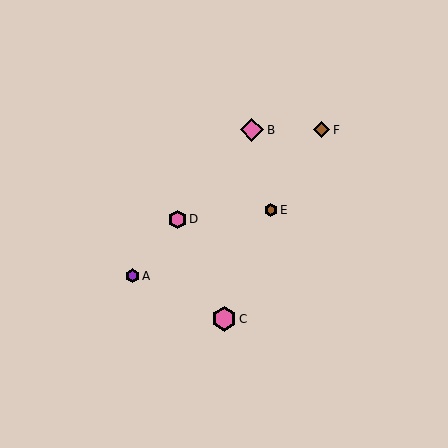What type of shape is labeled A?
Shape A is a purple hexagon.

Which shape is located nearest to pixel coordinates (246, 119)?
The pink diamond (labeled B) at (252, 130) is nearest to that location.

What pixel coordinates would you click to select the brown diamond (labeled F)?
Click at (322, 130) to select the brown diamond F.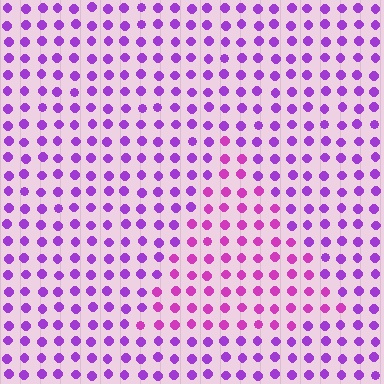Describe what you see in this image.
The image is filled with small purple elements in a uniform arrangement. A triangle-shaped region is visible where the elements are tinted to a slightly different hue, forming a subtle color boundary.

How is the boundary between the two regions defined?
The boundary is defined purely by a slight shift in hue (about 28 degrees). Spacing, size, and orientation are identical on both sides.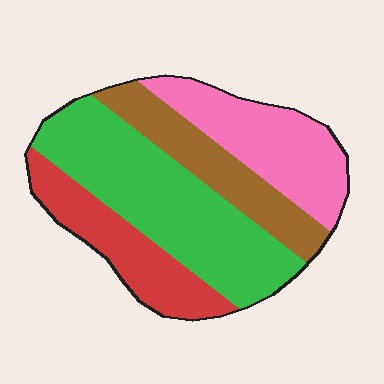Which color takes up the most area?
Green, at roughly 40%.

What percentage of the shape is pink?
Pink takes up about one quarter (1/4) of the shape.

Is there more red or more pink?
Pink.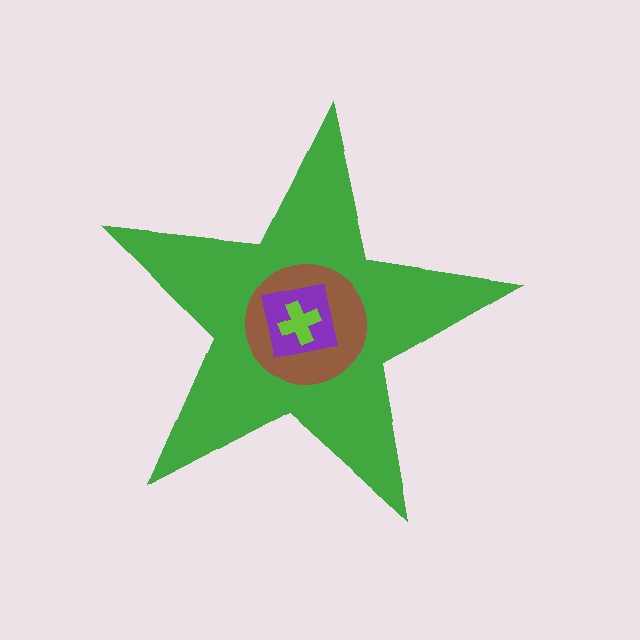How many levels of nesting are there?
4.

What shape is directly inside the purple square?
The lime cross.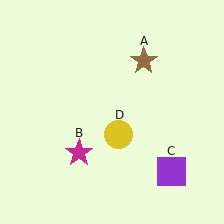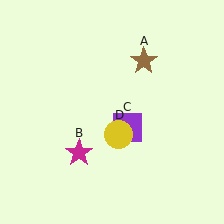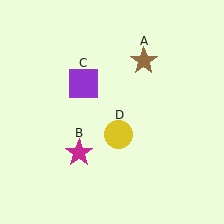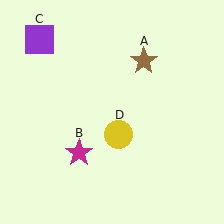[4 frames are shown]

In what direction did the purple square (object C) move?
The purple square (object C) moved up and to the left.